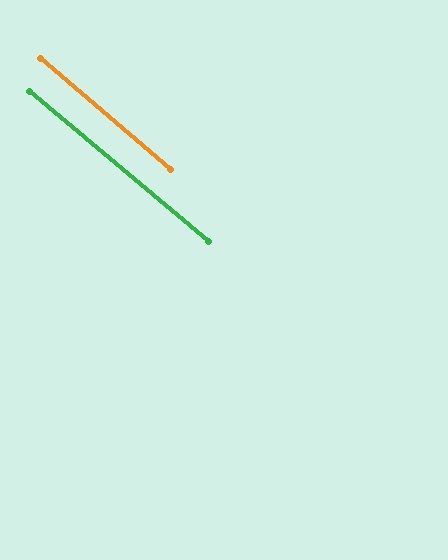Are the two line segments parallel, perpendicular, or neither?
Parallel — their directions differ by only 0.3°.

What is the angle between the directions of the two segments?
Approximately 0 degrees.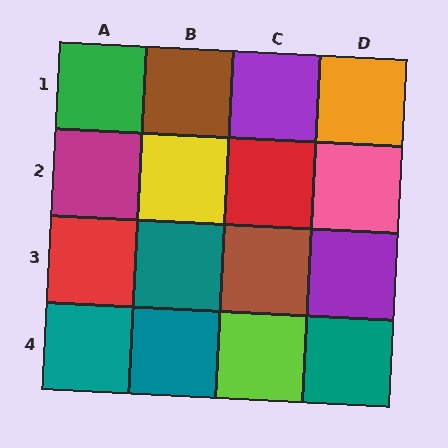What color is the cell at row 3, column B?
Teal.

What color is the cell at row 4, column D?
Teal.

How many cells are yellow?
1 cell is yellow.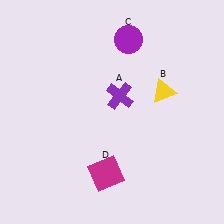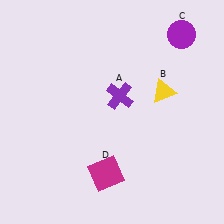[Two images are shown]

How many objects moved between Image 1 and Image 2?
1 object moved between the two images.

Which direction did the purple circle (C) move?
The purple circle (C) moved right.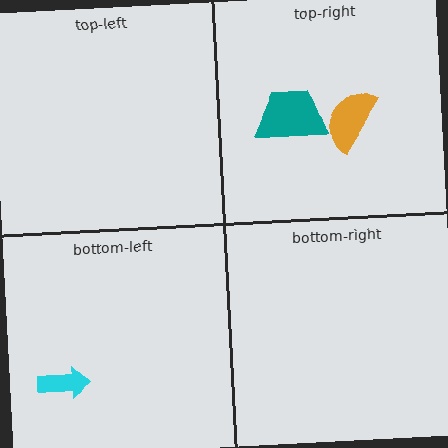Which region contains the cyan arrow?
The bottom-left region.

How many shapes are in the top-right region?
2.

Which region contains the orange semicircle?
The top-right region.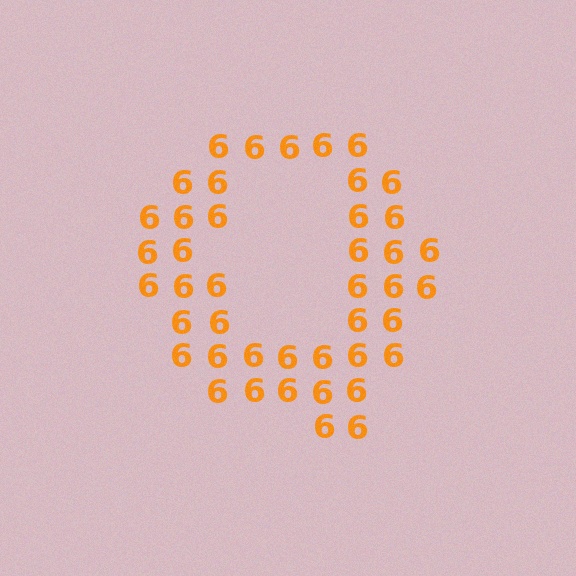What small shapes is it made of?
It is made of small digit 6's.